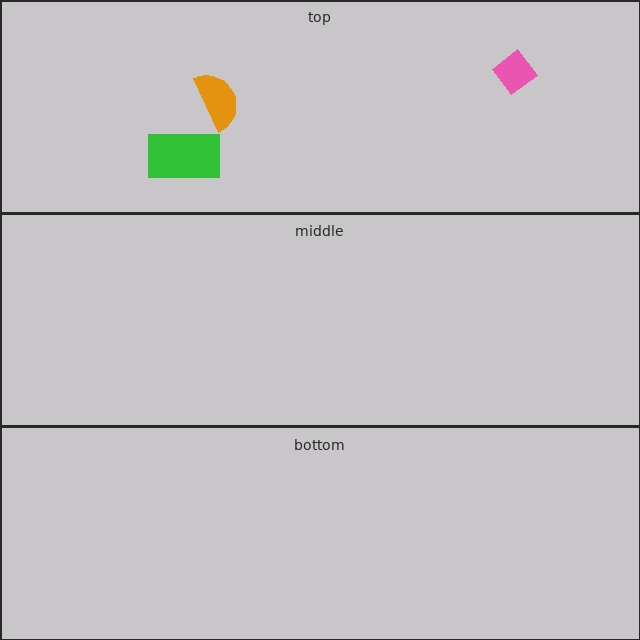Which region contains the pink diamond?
The top region.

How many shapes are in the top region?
3.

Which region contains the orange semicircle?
The top region.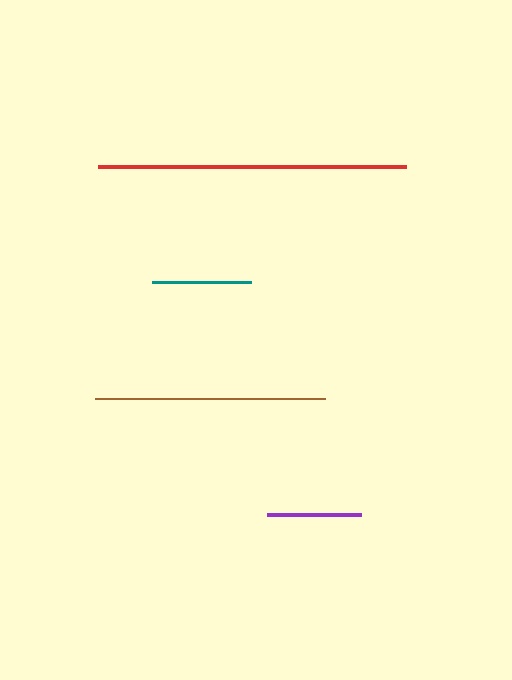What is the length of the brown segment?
The brown segment is approximately 230 pixels long.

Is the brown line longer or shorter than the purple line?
The brown line is longer than the purple line.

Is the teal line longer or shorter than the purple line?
The teal line is longer than the purple line.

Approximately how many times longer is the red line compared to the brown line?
The red line is approximately 1.3 times the length of the brown line.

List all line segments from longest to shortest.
From longest to shortest: red, brown, teal, purple.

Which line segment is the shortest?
The purple line is the shortest at approximately 94 pixels.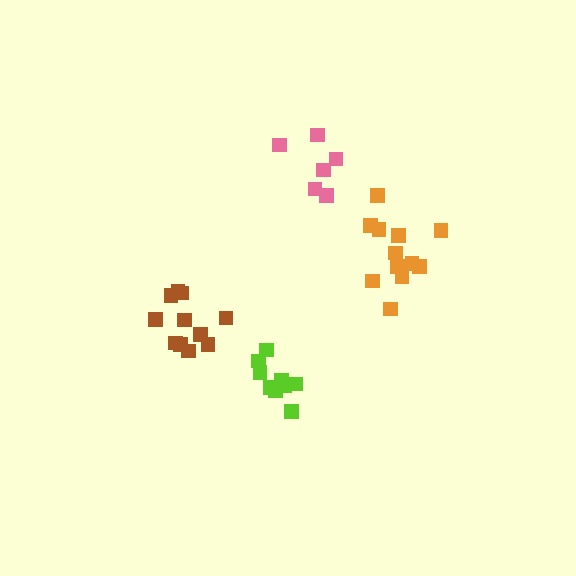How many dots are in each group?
Group 1: 9 dots, Group 2: 12 dots, Group 3: 6 dots, Group 4: 11 dots (38 total).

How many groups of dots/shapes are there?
There are 4 groups.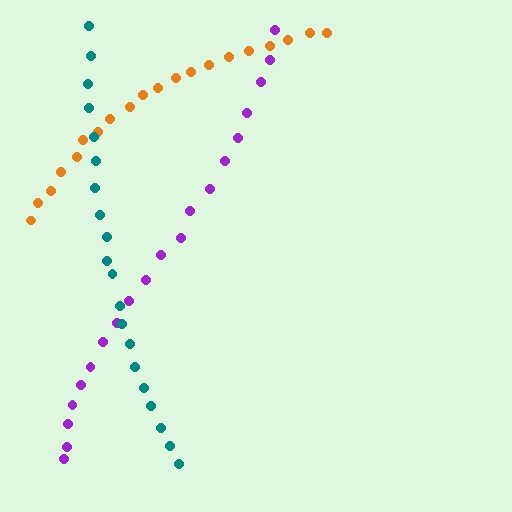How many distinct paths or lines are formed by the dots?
There are 3 distinct paths.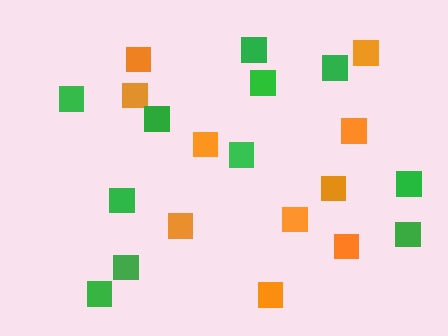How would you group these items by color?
There are 2 groups: one group of orange squares (10) and one group of green squares (11).